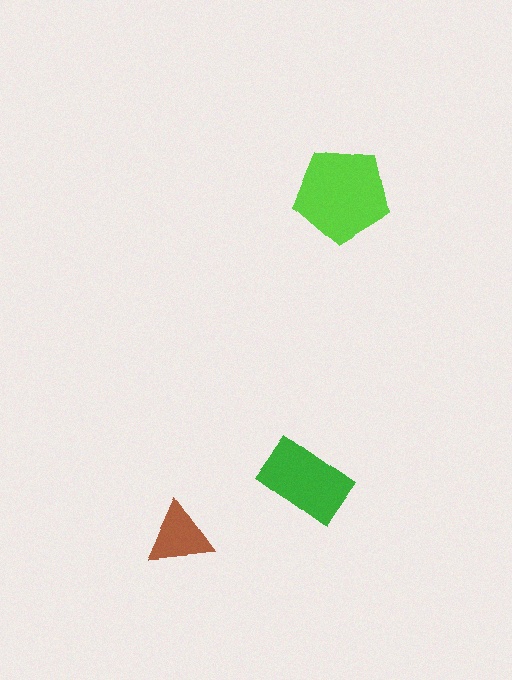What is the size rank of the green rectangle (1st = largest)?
2nd.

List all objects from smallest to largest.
The brown triangle, the green rectangle, the lime pentagon.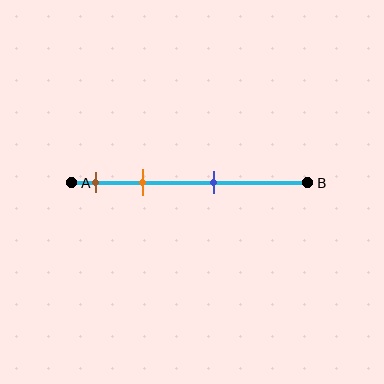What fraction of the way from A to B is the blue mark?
The blue mark is approximately 60% (0.6) of the way from A to B.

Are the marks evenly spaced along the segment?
No, the marks are not evenly spaced.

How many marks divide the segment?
There are 3 marks dividing the segment.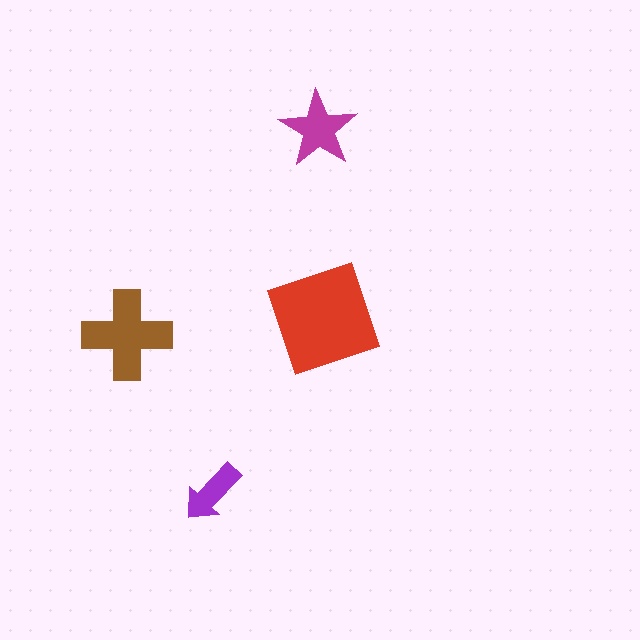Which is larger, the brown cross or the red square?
The red square.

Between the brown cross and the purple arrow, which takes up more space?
The brown cross.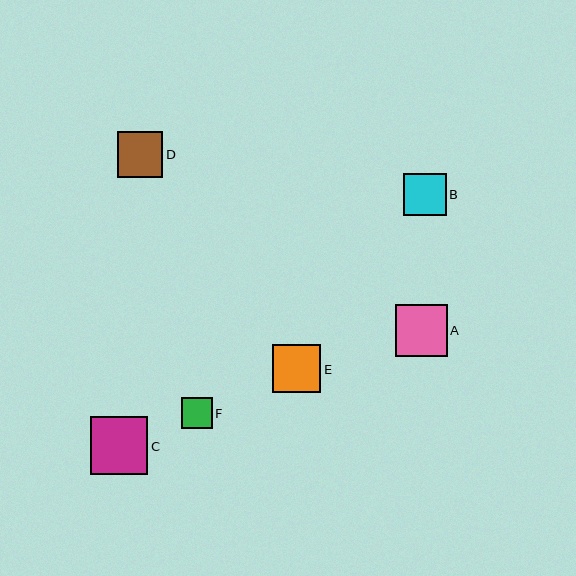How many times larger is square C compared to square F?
Square C is approximately 1.9 times the size of square F.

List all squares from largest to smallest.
From largest to smallest: C, A, E, D, B, F.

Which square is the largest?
Square C is the largest with a size of approximately 57 pixels.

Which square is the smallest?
Square F is the smallest with a size of approximately 31 pixels.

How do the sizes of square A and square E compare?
Square A and square E are approximately the same size.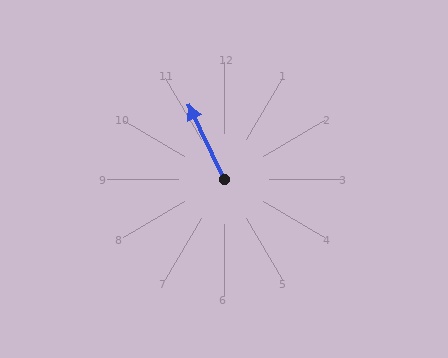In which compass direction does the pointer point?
Northwest.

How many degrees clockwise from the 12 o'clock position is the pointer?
Approximately 334 degrees.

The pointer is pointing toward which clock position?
Roughly 11 o'clock.